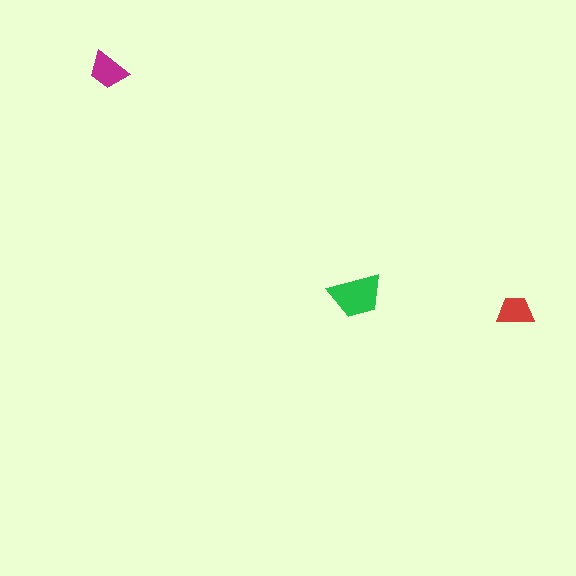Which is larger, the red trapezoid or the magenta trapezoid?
The magenta one.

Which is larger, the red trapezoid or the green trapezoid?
The green one.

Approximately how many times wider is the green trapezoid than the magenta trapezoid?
About 1.5 times wider.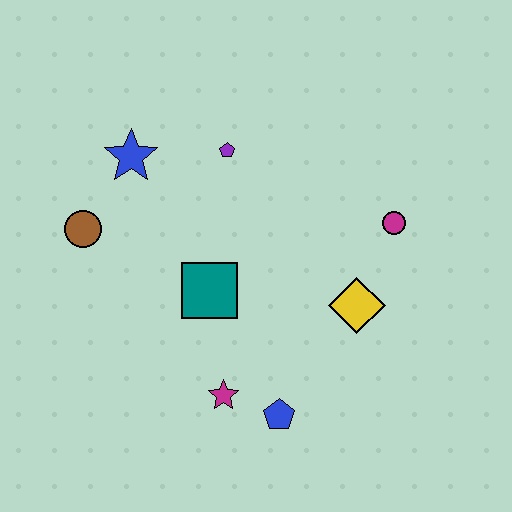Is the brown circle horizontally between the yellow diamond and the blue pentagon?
No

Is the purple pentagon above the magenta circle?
Yes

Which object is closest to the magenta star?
The blue pentagon is closest to the magenta star.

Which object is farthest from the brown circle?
The magenta circle is farthest from the brown circle.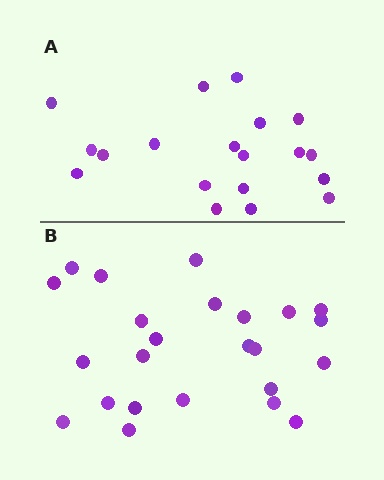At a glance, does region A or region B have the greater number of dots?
Region B (the bottom region) has more dots.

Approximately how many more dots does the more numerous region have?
Region B has about 5 more dots than region A.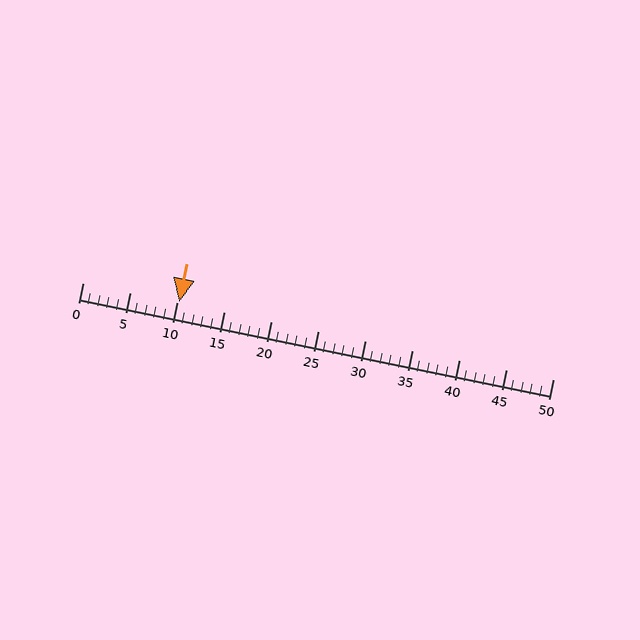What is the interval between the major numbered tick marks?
The major tick marks are spaced 5 units apart.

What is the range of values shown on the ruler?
The ruler shows values from 0 to 50.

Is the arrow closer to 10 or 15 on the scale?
The arrow is closer to 10.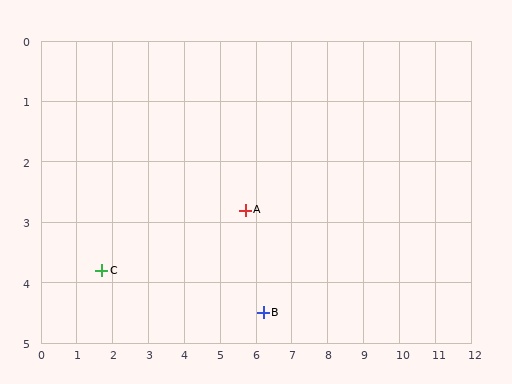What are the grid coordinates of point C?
Point C is at approximately (1.7, 3.8).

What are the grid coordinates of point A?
Point A is at approximately (5.7, 2.8).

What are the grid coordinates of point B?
Point B is at approximately (6.2, 4.5).